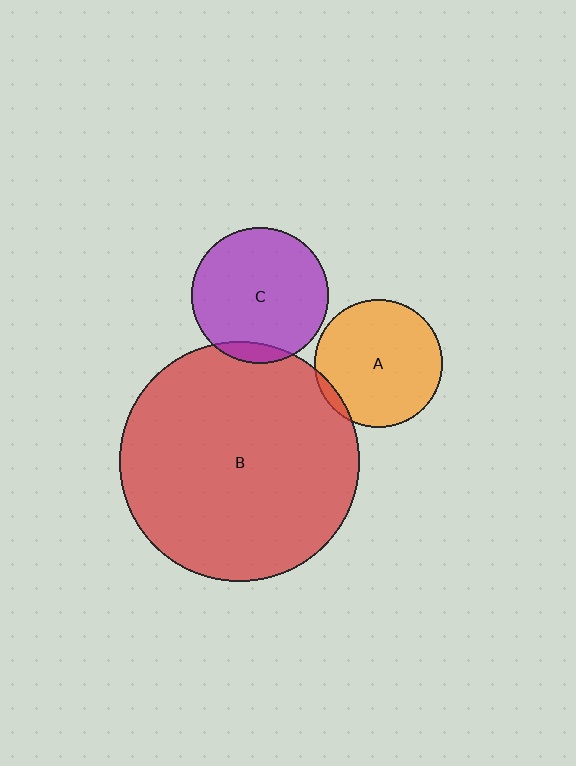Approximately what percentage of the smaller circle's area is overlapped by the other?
Approximately 5%.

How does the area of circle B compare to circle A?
Approximately 3.5 times.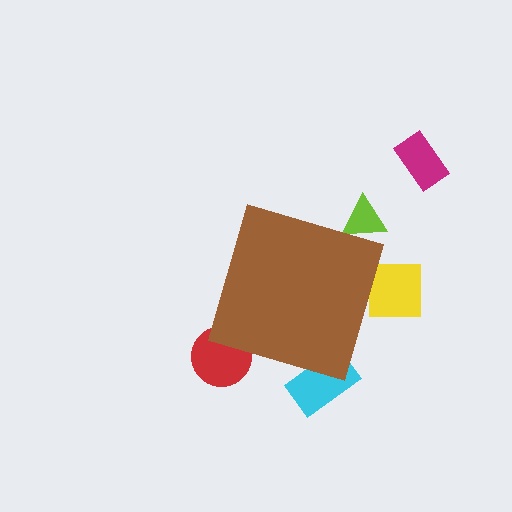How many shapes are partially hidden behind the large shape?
4 shapes are partially hidden.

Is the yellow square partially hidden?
Yes, the yellow square is partially hidden behind the brown diamond.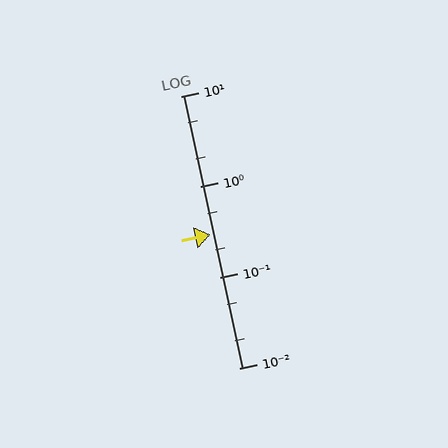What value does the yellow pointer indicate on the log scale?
The pointer indicates approximately 0.3.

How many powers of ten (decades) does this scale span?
The scale spans 3 decades, from 0.01 to 10.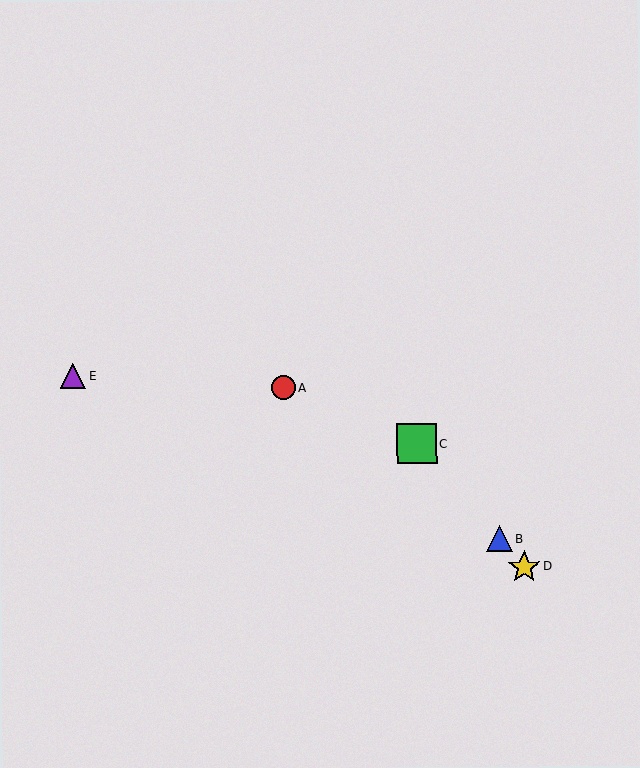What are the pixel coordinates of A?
Object A is at (283, 388).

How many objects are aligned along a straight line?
3 objects (B, C, D) are aligned along a straight line.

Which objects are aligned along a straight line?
Objects B, C, D are aligned along a straight line.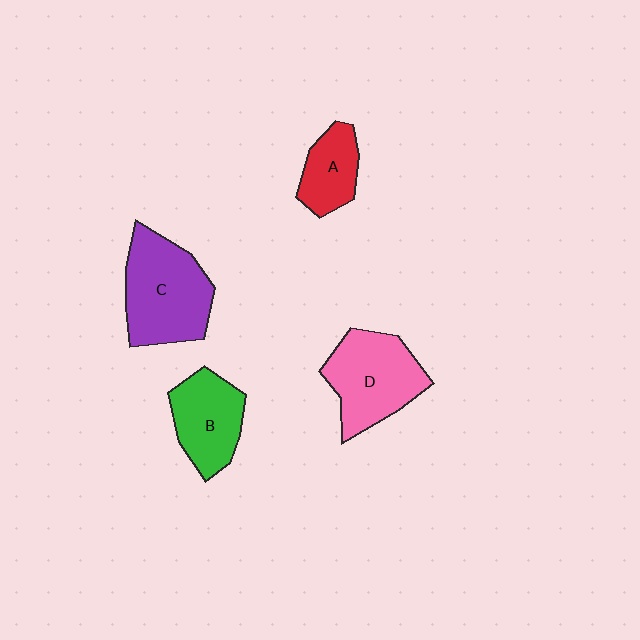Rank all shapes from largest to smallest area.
From largest to smallest: C (purple), D (pink), B (green), A (red).